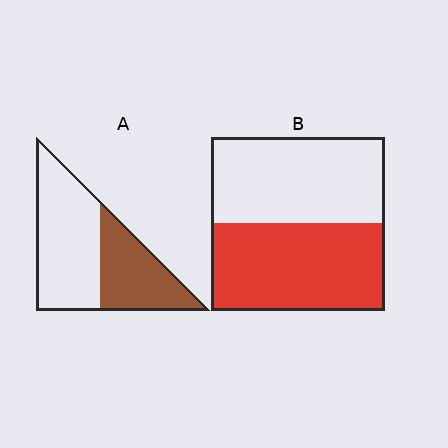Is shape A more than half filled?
No.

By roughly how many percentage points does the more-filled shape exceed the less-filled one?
By roughly 10 percentage points (B over A).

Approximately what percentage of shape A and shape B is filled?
A is approximately 40% and B is approximately 50%.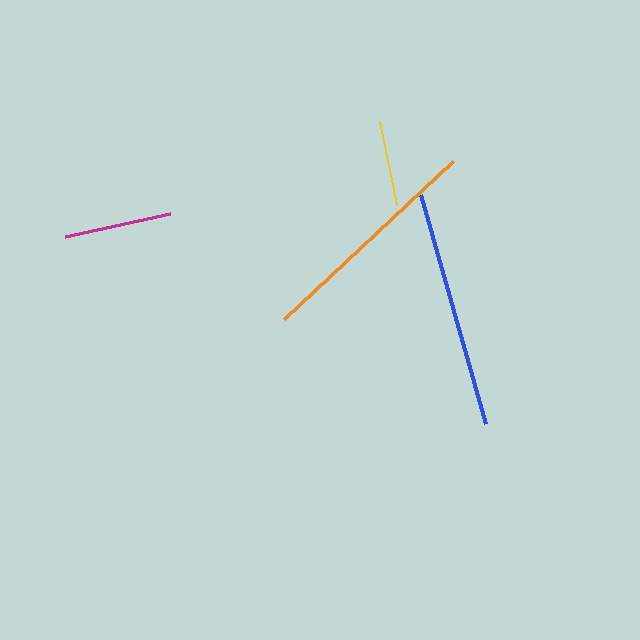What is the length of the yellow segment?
The yellow segment is approximately 85 pixels long.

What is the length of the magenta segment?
The magenta segment is approximately 108 pixels long.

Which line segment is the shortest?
The yellow line is the shortest at approximately 85 pixels.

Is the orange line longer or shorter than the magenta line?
The orange line is longer than the magenta line.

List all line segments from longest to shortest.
From longest to shortest: blue, orange, magenta, yellow.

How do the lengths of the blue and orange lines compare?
The blue and orange lines are approximately the same length.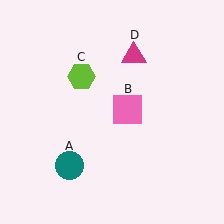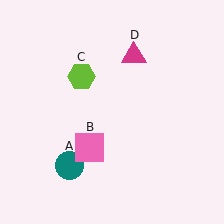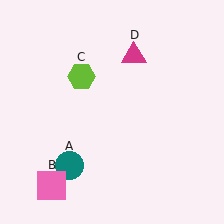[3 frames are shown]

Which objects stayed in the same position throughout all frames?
Teal circle (object A) and lime hexagon (object C) and magenta triangle (object D) remained stationary.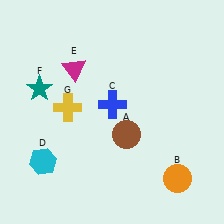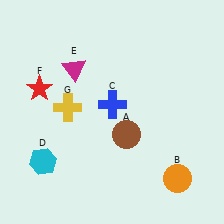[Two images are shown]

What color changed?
The star (F) changed from teal in Image 1 to red in Image 2.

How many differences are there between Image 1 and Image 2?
There is 1 difference between the two images.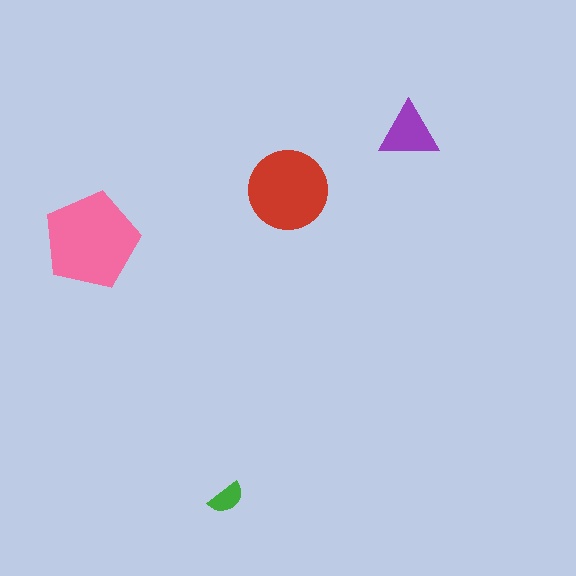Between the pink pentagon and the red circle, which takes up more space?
The pink pentagon.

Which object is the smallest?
The green semicircle.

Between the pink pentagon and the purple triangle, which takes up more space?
The pink pentagon.